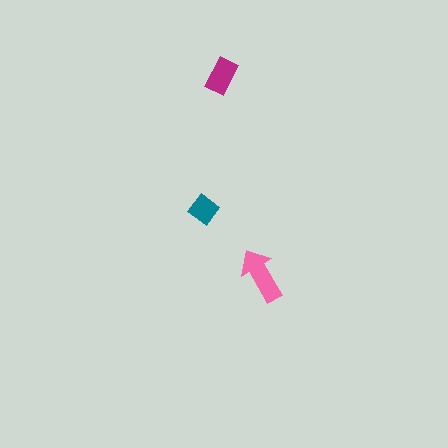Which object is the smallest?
The teal diamond.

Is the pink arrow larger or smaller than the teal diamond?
Larger.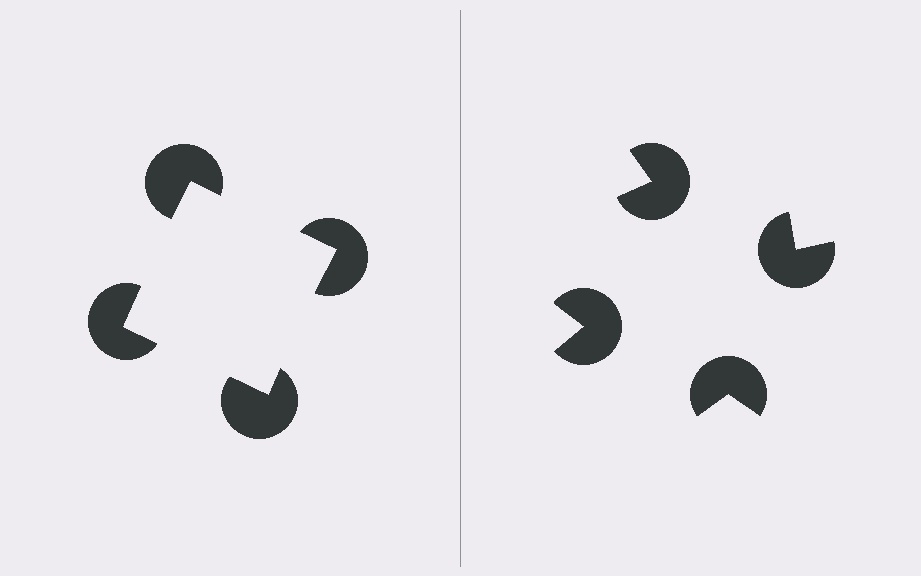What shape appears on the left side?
An illusory square.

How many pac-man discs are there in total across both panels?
8 — 4 on each side.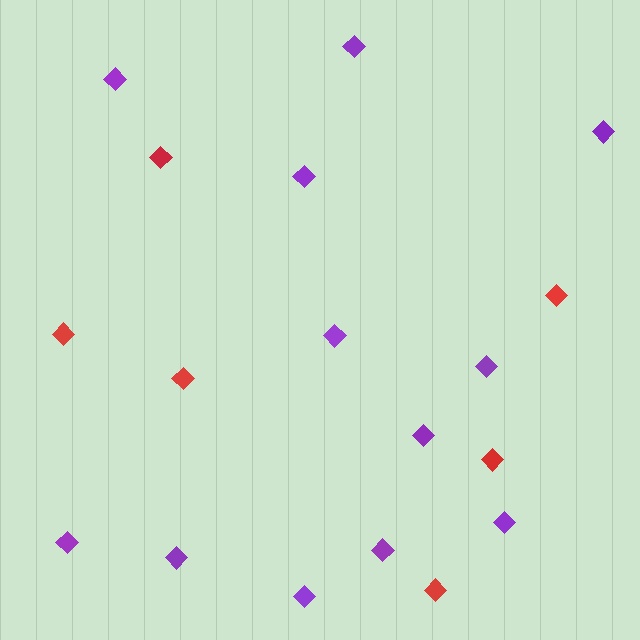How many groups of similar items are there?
There are 2 groups: one group of purple diamonds (12) and one group of red diamonds (6).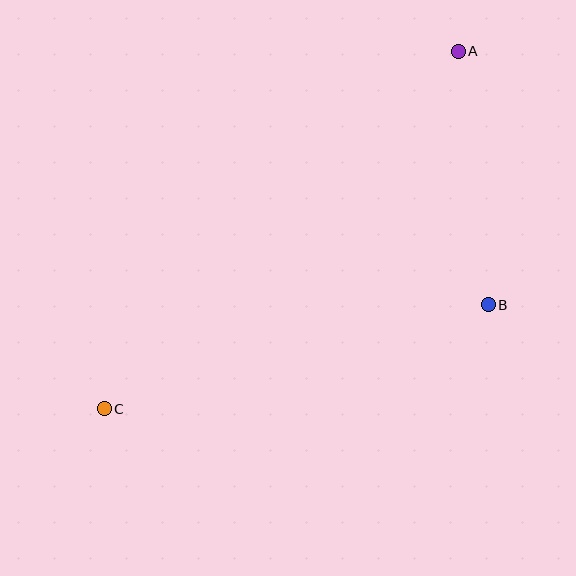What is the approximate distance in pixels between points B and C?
The distance between B and C is approximately 398 pixels.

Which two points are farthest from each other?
Points A and C are farthest from each other.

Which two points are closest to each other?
Points A and B are closest to each other.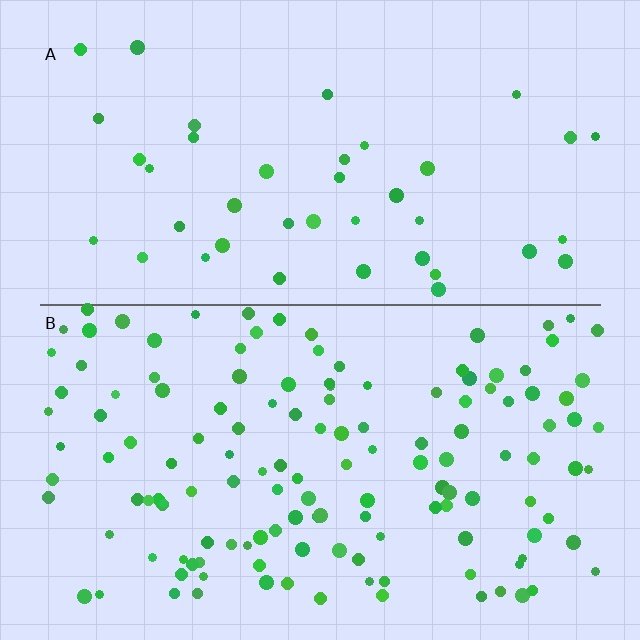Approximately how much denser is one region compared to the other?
Approximately 3.4× — region B over region A.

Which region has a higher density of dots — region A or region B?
B (the bottom).